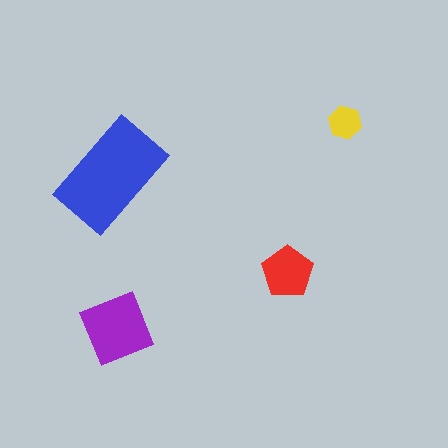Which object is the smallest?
The yellow hexagon.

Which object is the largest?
The blue rectangle.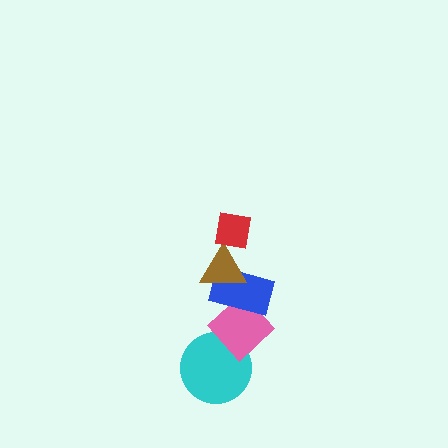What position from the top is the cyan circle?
The cyan circle is 5th from the top.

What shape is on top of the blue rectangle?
The brown triangle is on top of the blue rectangle.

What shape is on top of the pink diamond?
The blue rectangle is on top of the pink diamond.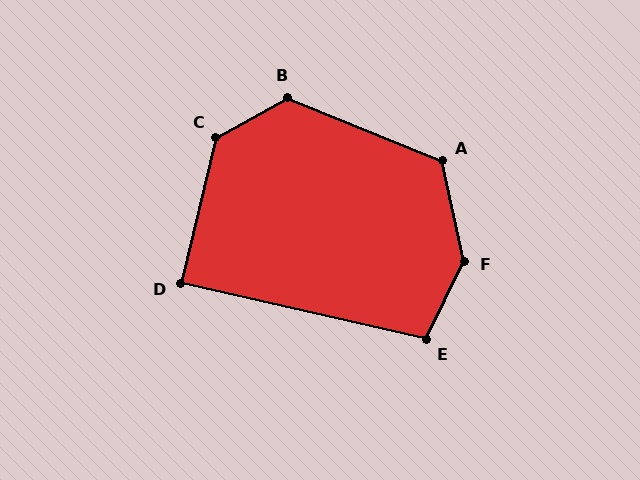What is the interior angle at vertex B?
Approximately 129 degrees (obtuse).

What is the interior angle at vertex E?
Approximately 103 degrees (obtuse).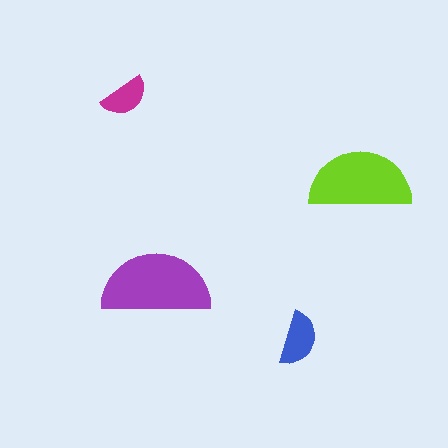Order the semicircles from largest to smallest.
the purple one, the lime one, the blue one, the magenta one.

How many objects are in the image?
There are 4 objects in the image.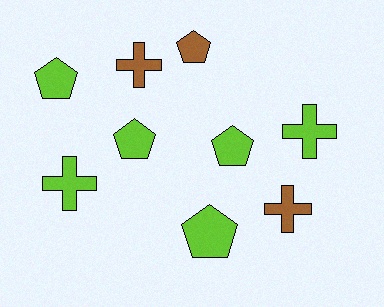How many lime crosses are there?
There are 2 lime crosses.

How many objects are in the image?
There are 9 objects.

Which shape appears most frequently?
Pentagon, with 5 objects.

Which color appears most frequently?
Lime, with 6 objects.